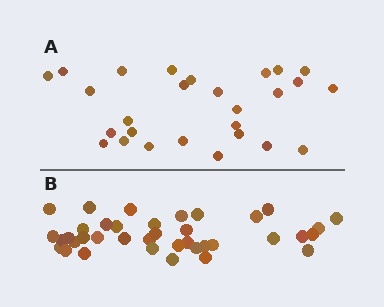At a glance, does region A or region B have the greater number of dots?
Region B (the bottom region) has more dots.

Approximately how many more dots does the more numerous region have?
Region B has roughly 12 or so more dots than region A.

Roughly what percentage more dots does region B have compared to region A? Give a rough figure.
About 40% more.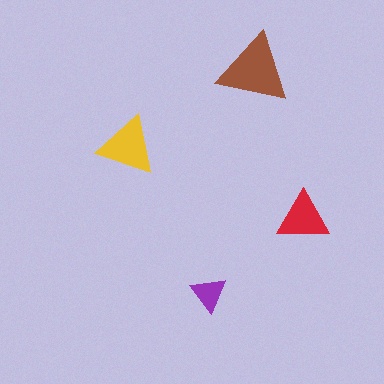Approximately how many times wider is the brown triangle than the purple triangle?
About 2 times wider.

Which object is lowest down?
The purple triangle is bottommost.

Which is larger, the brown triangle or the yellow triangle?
The brown one.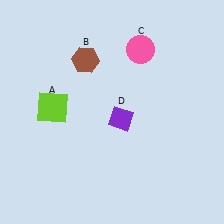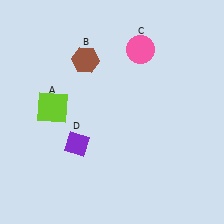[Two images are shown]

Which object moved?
The purple diamond (D) moved left.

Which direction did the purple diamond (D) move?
The purple diamond (D) moved left.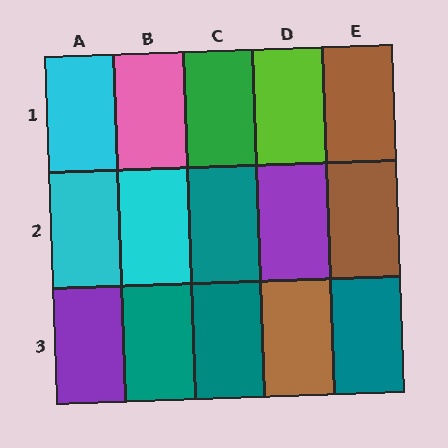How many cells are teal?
4 cells are teal.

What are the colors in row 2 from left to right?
Cyan, cyan, teal, purple, brown.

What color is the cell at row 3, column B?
Teal.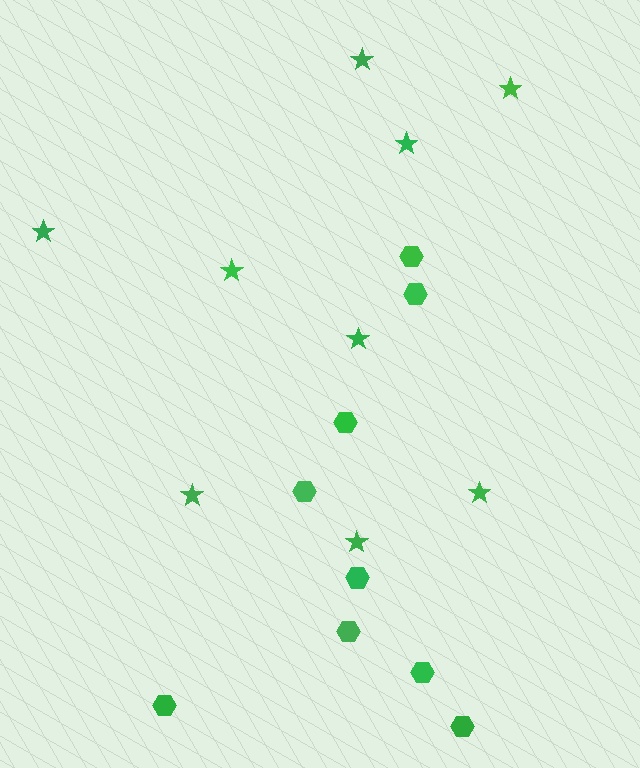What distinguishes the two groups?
There are 2 groups: one group of hexagons (9) and one group of stars (9).